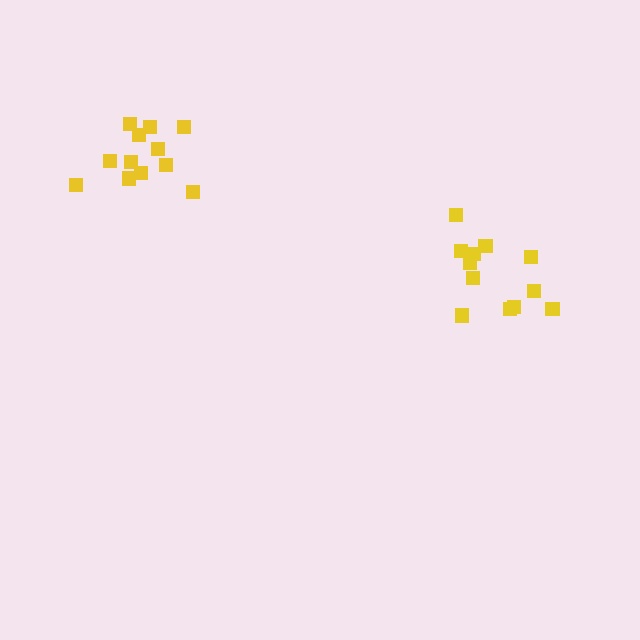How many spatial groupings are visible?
There are 2 spatial groupings.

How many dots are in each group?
Group 1: 12 dots, Group 2: 12 dots (24 total).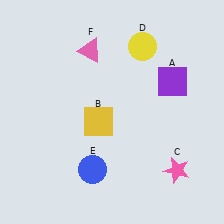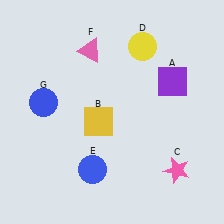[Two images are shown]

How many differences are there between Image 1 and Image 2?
There is 1 difference between the two images.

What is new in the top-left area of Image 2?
A blue circle (G) was added in the top-left area of Image 2.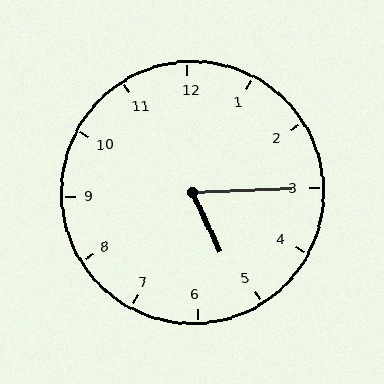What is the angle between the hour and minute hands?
Approximately 68 degrees.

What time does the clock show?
5:15.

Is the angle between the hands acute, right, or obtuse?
It is acute.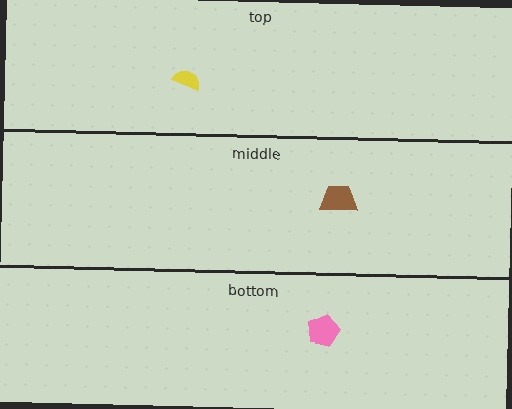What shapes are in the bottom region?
The pink pentagon.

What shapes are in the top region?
The yellow semicircle.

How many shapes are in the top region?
1.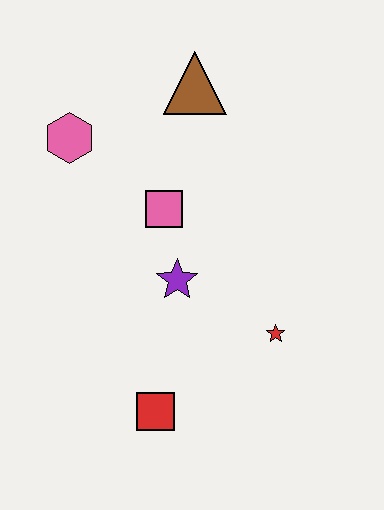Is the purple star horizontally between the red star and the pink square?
Yes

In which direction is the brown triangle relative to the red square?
The brown triangle is above the red square.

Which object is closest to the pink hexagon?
The pink square is closest to the pink hexagon.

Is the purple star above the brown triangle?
No